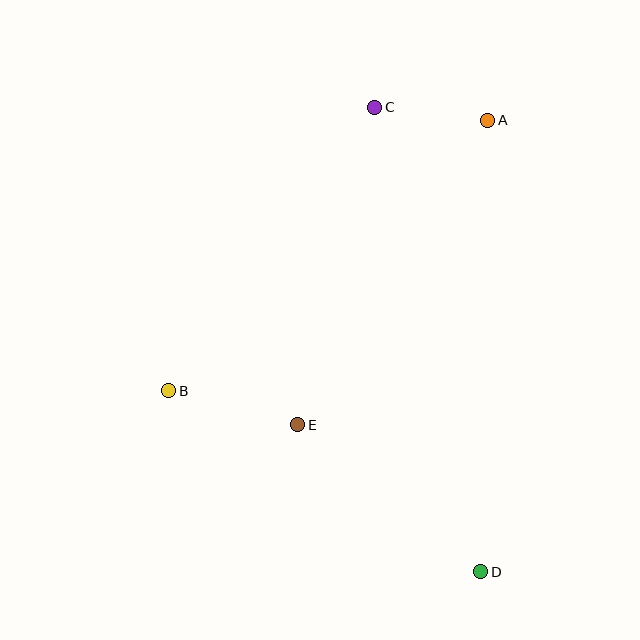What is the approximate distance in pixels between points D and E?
The distance between D and E is approximately 235 pixels.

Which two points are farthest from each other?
Points C and D are farthest from each other.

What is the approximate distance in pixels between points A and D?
The distance between A and D is approximately 452 pixels.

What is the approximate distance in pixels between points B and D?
The distance between B and D is approximately 361 pixels.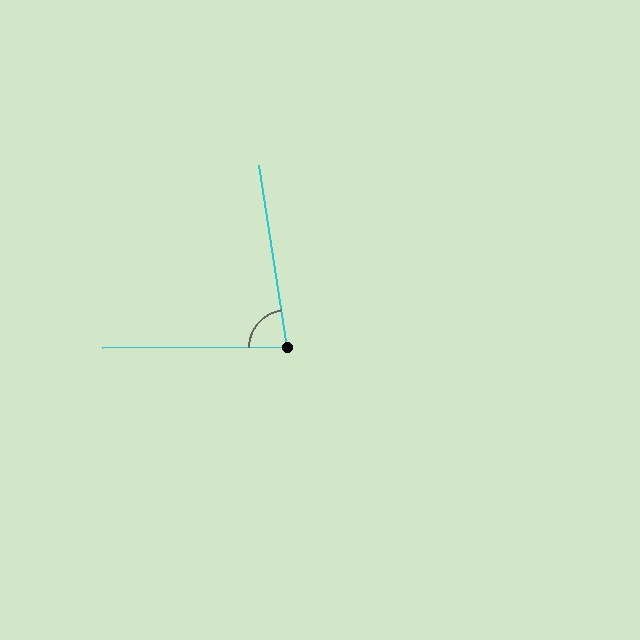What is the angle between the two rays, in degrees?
Approximately 82 degrees.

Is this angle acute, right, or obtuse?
It is acute.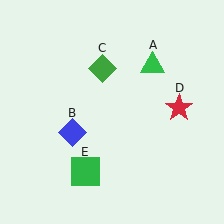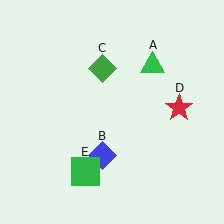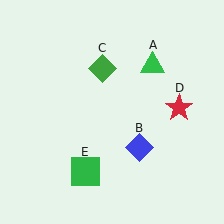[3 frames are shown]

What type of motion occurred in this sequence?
The blue diamond (object B) rotated counterclockwise around the center of the scene.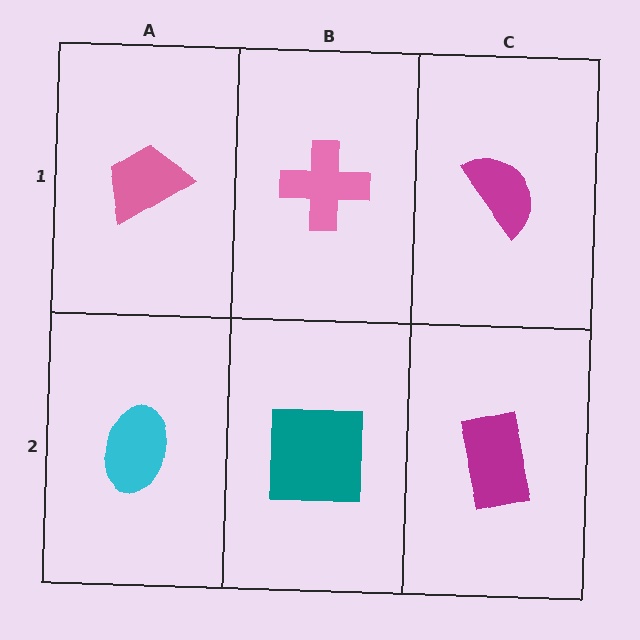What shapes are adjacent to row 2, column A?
A pink trapezoid (row 1, column A), a teal square (row 2, column B).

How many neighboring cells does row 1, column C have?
2.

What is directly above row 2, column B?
A pink cross.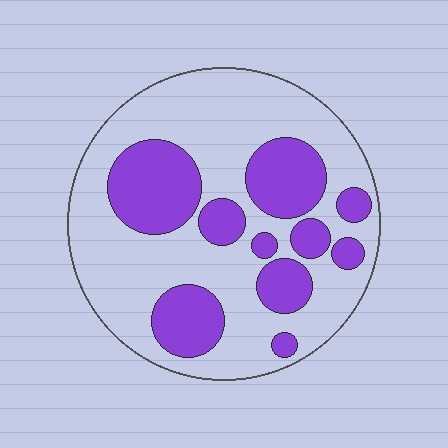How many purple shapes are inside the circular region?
10.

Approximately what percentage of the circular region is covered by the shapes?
Approximately 35%.